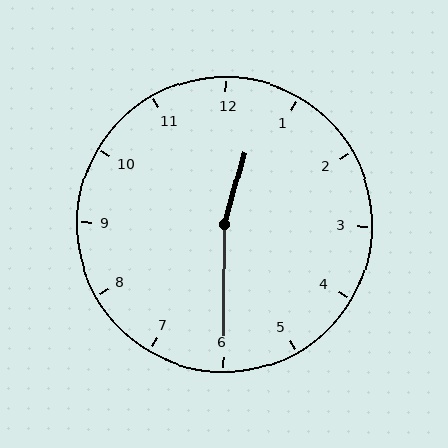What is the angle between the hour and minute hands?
Approximately 165 degrees.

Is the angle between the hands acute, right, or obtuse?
It is obtuse.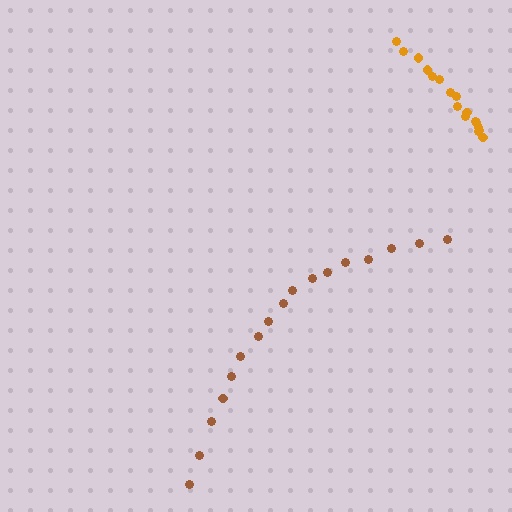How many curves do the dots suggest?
There are 2 distinct paths.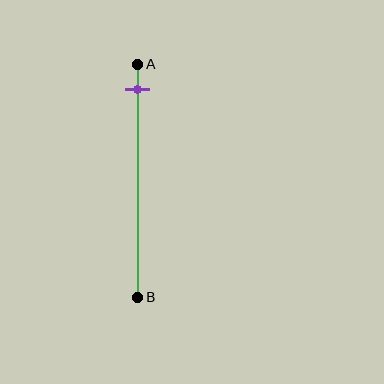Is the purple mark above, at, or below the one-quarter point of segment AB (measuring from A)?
The purple mark is above the one-quarter point of segment AB.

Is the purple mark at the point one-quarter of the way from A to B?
No, the mark is at about 10% from A, not at the 25% one-quarter point.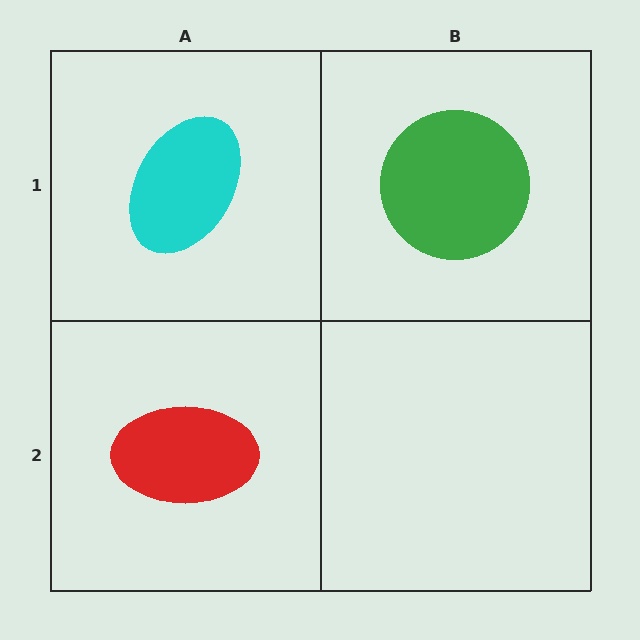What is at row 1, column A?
A cyan ellipse.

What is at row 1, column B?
A green circle.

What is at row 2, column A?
A red ellipse.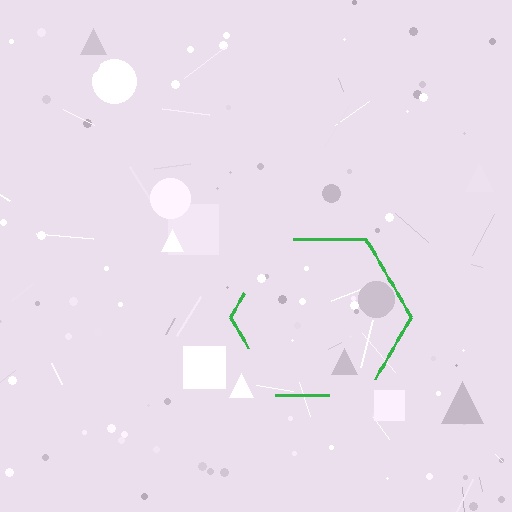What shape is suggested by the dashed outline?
The dashed outline suggests a hexagon.